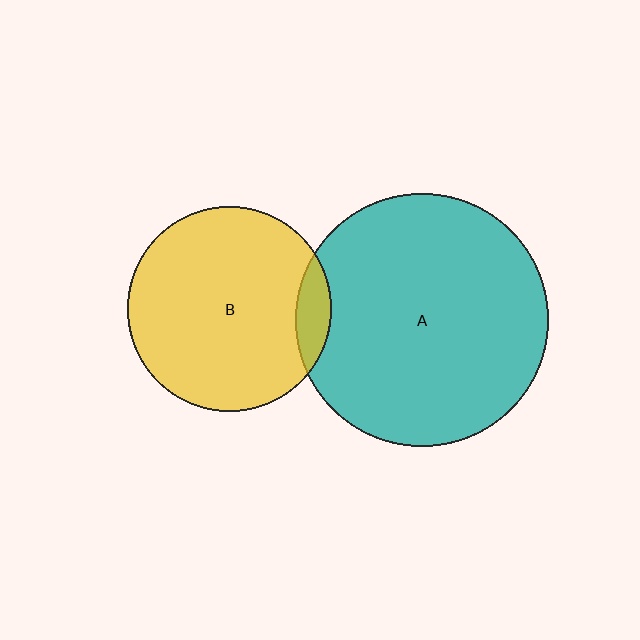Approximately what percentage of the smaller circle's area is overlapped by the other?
Approximately 10%.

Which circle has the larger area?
Circle A (teal).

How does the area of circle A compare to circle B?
Approximately 1.5 times.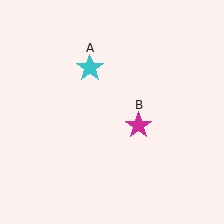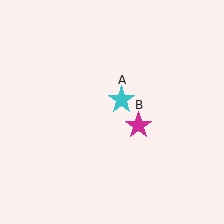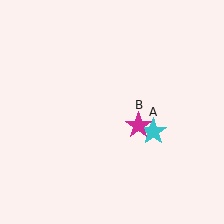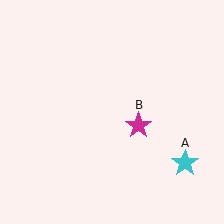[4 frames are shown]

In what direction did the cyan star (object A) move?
The cyan star (object A) moved down and to the right.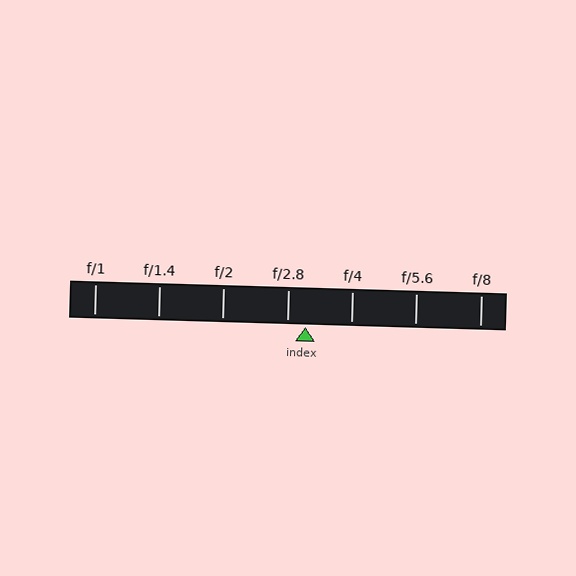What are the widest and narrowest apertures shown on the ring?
The widest aperture shown is f/1 and the narrowest is f/8.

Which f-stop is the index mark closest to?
The index mark is closest to f/2.8.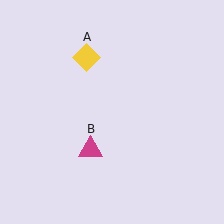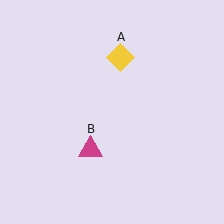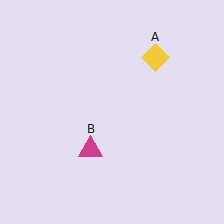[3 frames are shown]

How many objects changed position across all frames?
1 object changed position: yellow diamond (object A).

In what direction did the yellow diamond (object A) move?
The yellow diamond (object A) moved right.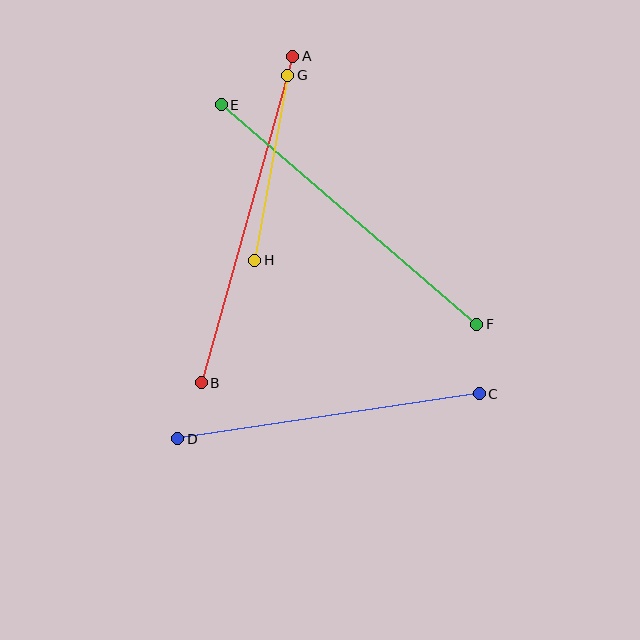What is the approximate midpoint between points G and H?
The midpoint is at approximately (271, 168) pixels.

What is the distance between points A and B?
The distance is approximately 339 pixels.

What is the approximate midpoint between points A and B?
The midpoint is at approximately (247, 220) pixels.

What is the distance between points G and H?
The distance is approximately 188 pixels.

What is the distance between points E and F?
The distance is approximately 337 pixels.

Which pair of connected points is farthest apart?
Points A and B are farthest apart.